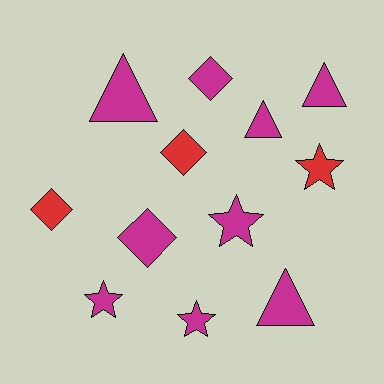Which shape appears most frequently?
Star, with 4 objects.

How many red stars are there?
There is 1 red star.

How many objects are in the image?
There are 12 objects.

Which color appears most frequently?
Magenta, with 9 objects.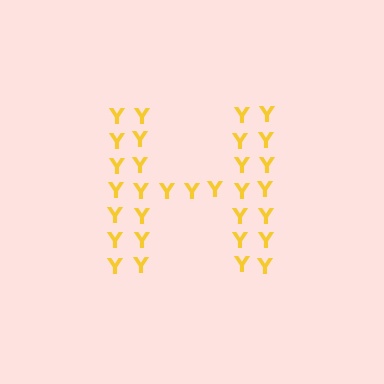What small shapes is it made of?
It is made of small letter Y's.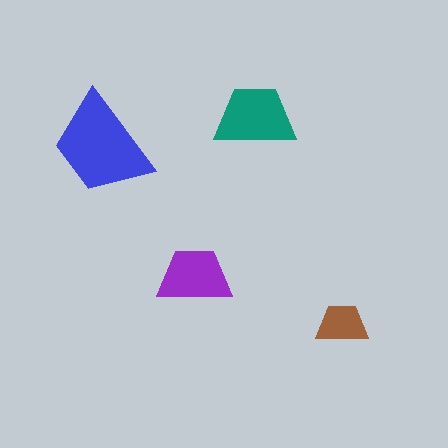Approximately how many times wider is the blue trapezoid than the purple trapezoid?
About 1.5 times wider.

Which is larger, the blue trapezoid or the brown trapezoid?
The blue one.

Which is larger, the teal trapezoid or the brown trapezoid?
The teal one.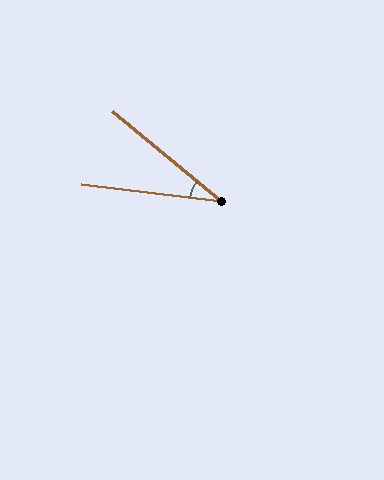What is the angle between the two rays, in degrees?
Approximately 33 degrees.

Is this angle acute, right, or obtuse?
It is acute.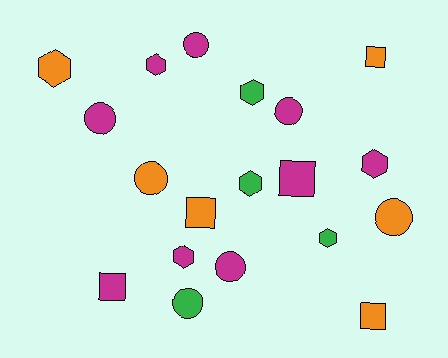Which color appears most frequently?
Magenta, with 9 objects.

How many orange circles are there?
There are 2 orange circles.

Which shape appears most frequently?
Hexagon, with 7 objects.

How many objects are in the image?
There are 19 objects.